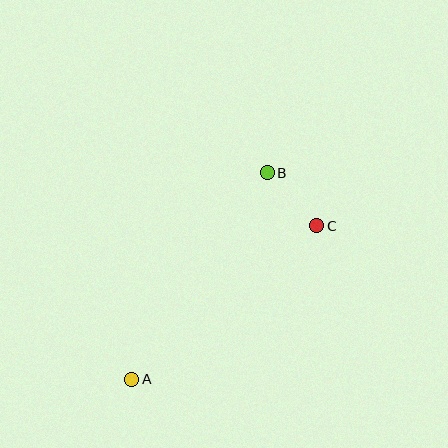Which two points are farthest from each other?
Points A and B are farthest from each other.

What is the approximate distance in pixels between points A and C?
The distance between A and C is approximately 240 pixels.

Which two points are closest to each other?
Points B and C are closest to each other.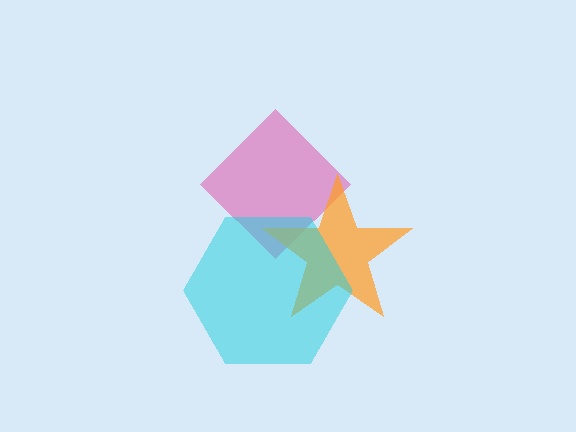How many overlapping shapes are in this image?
There are 3 overlapping shapes in the image.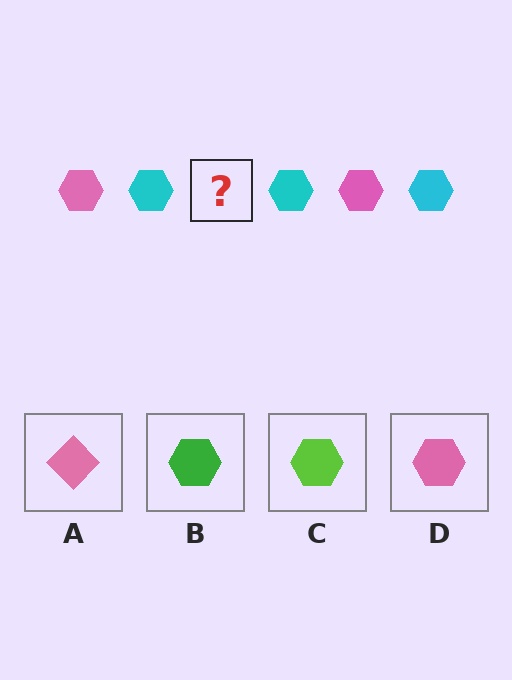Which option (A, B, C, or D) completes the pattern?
D.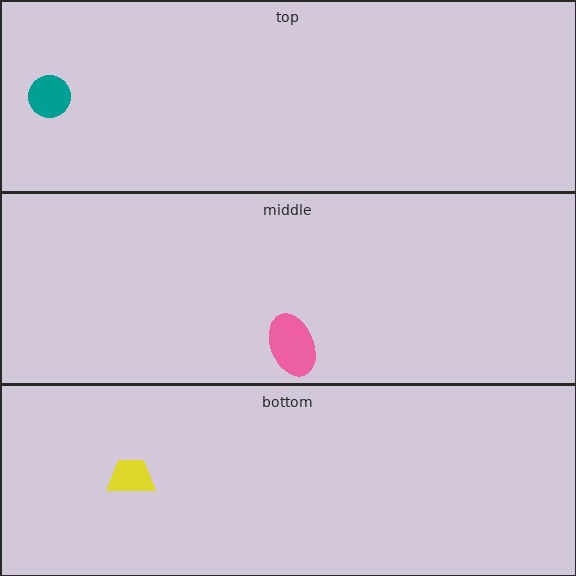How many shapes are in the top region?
1.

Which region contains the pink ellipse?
The middle region.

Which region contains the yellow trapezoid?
The bottom region.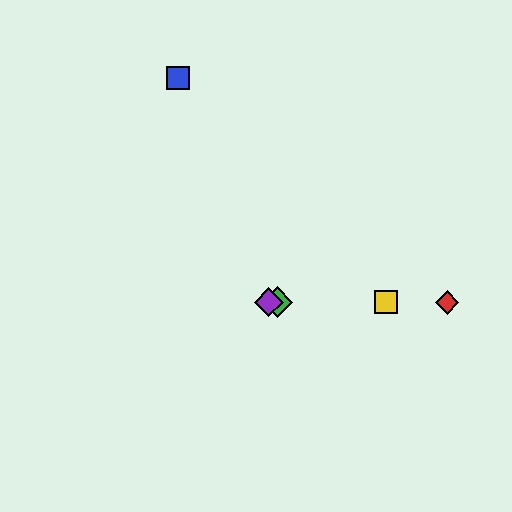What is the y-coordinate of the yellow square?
The yellow square is at y≈302.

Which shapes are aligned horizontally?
The red diamond, the green diamond, the yellow square, the purple diamond are aligned horizontally.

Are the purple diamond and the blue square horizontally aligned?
No, the purple diamond is at y≈302 and the blue square is at y≈78.